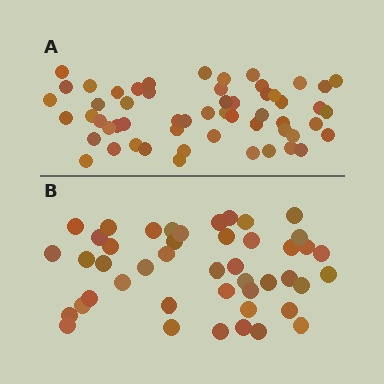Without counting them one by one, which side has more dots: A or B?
Region A (the top region) has more dots.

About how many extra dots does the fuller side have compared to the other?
Region A has roughly 12 or so more dots than region B.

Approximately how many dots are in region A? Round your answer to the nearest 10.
About 60 dots. (The exact count is 56, which rounds to 60.)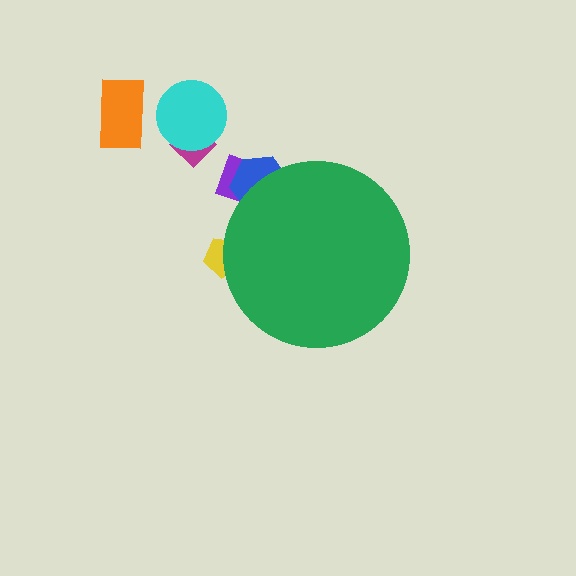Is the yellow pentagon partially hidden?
Yes, the yellow pentagon is partially hidden behind the green circle.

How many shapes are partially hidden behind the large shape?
3 shapes are partially hidden.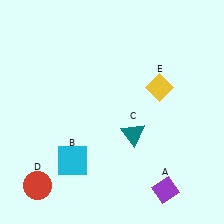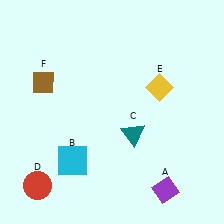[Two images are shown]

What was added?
A brown diamond (F) was added in Image 2.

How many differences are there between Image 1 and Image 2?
There is 1 difference between the two images.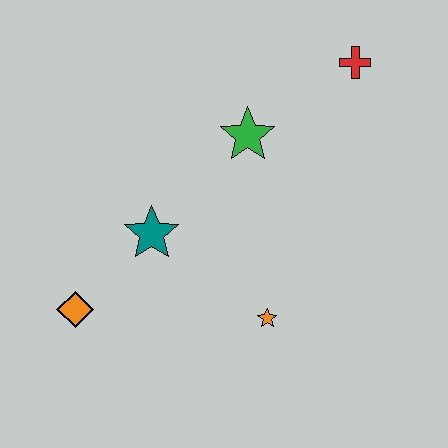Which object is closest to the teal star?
The orange diamond is closest to the teal star.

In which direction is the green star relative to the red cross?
The green star is to the left of the red cross.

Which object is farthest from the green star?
The orange diamond is farthest from the green star.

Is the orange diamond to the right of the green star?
No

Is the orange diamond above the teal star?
No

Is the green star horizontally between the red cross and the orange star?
No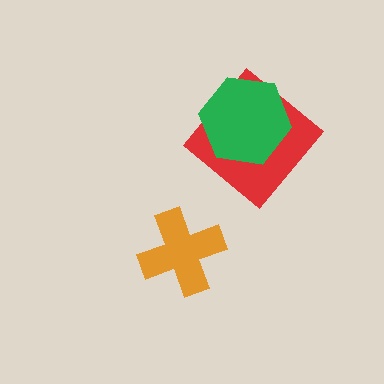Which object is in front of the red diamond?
The green hexagon is in front of the red diamond.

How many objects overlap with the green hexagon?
1 object overlaps with the green hexagon.